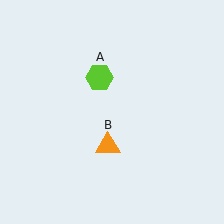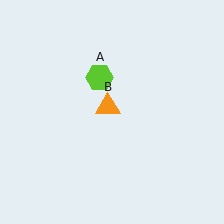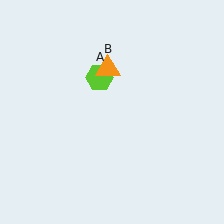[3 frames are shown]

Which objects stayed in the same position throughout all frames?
Lime hexagon (object A) remained stationary.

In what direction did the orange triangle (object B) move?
The orange triangle (object B) moved up.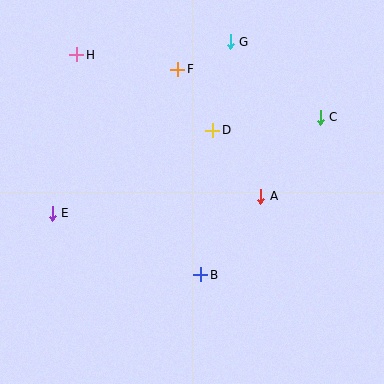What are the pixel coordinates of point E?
Point E is at (52, 213).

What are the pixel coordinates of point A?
Point A is at (261, 197).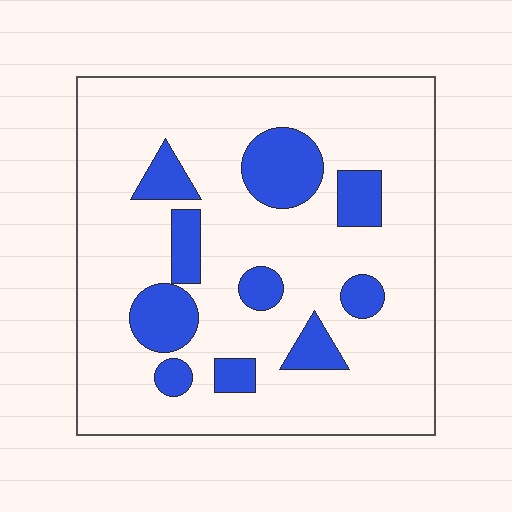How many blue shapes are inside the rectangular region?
10.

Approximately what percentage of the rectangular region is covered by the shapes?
Approximately 20%.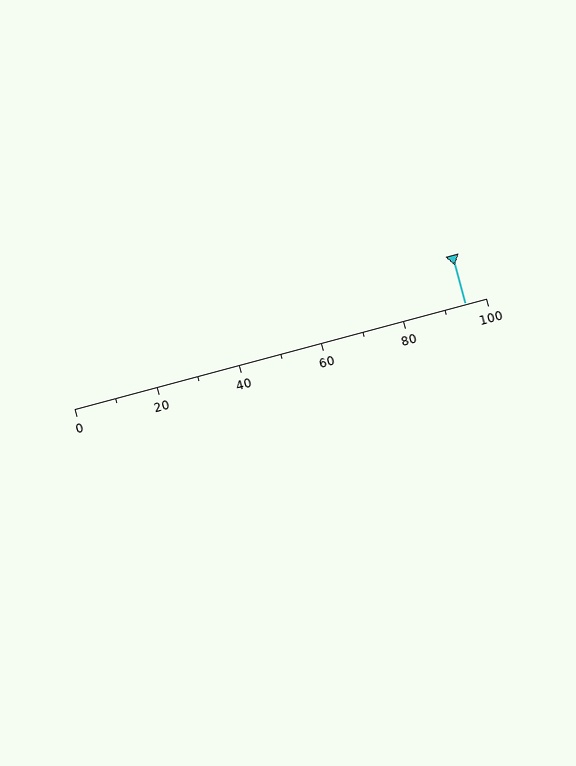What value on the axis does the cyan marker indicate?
The marker indicates approximately 95.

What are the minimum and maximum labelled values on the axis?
The axis runs from 0 to 100.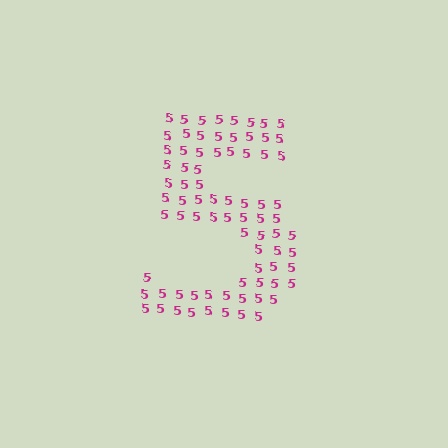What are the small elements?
The small elements are digit 5's.